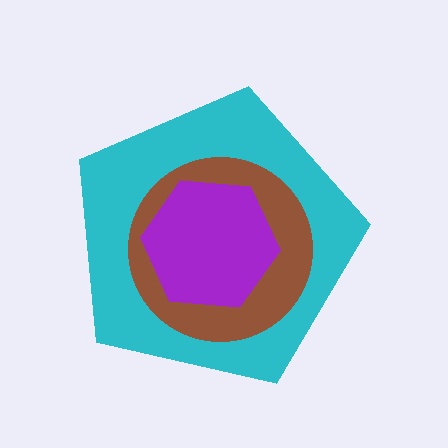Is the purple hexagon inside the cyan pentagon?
Yes.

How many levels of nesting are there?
3.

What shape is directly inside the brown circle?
The purple hexagon.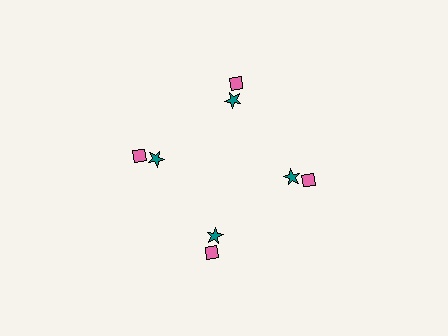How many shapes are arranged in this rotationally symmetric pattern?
There are 8 shapes, arranged in 4 groups of 2.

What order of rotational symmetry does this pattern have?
This pattern has 4-fold rotational symmetry.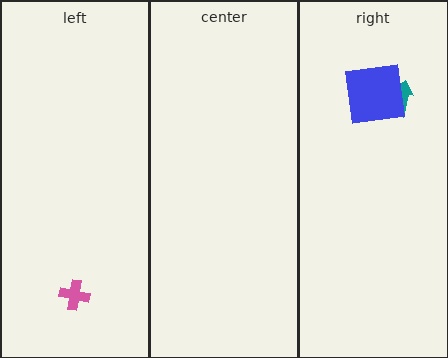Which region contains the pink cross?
The left region.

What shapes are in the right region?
The teal arrow, the blue square.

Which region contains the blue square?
The right region.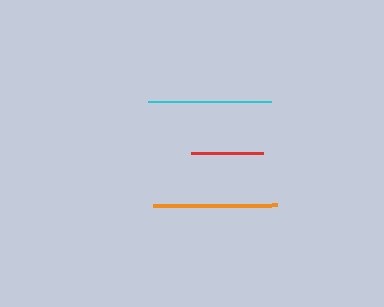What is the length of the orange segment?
The orange segment is approximately 124 pixels long.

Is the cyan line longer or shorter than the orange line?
The orange line is longer than the cyan line.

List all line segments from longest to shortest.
From longest to shortest: orange, cyan, red.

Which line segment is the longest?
The orange line is the longest at approximately 124 pixels.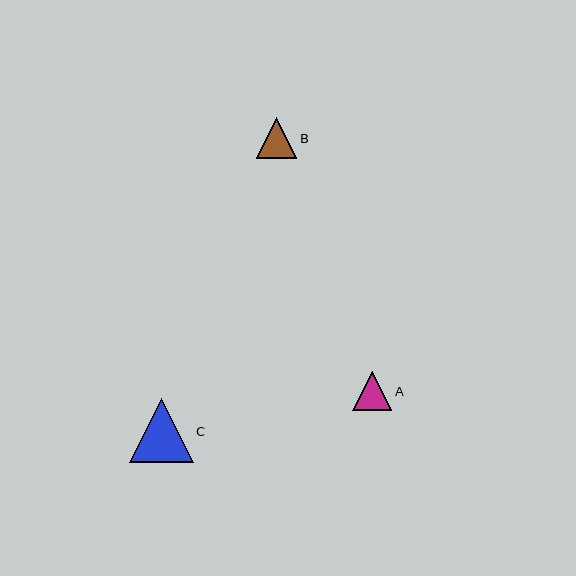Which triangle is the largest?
Triangle C is the largest with a size of approximately 64 pixels.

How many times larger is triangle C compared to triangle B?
Triangle C is approximately 1.6 times the size of triangle B.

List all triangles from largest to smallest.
From largest to smallest: C, B, A.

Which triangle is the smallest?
Triangle A is the smallest with a size of approximately 39 pixels.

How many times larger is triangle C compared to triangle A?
Triangle C is approximately 1.7 times the size of triangle A.